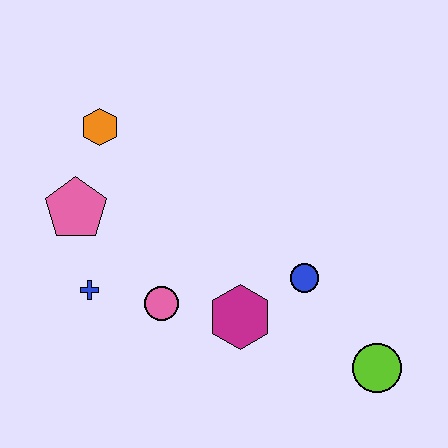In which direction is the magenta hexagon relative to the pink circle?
The magenta hexagon is to the right of the pink circle.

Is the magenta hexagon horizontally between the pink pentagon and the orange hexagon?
No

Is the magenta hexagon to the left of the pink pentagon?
No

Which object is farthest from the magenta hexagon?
The orange hexagon is farthest from the magenta hexagon.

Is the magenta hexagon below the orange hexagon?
Yes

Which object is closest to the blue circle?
The magenta hexagon is closest to the blue circle.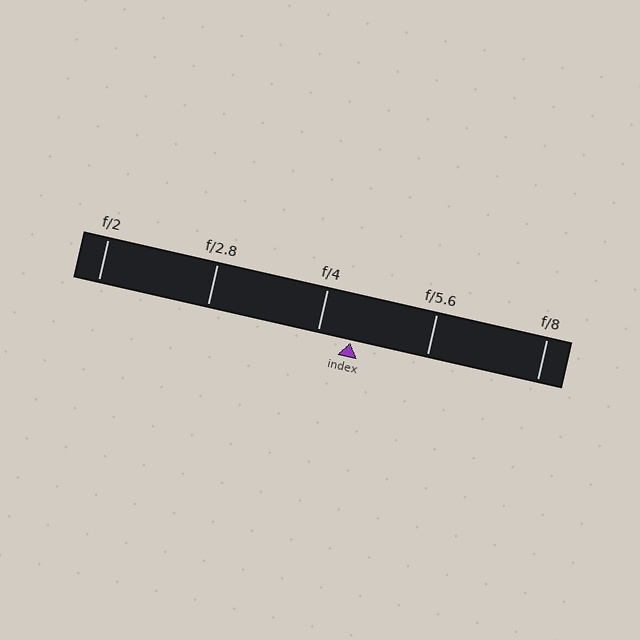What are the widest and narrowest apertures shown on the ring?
The widest aperture shown is f/2 and the narrowest is f/8.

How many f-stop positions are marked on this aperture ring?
There are 5 f-stop positions marked.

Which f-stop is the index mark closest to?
The index mark is closest to f/4.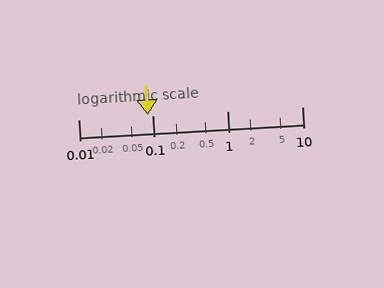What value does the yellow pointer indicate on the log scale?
The pointer indicates approximately 0.084.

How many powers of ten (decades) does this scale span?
The scale spans 3 decades, from 0.01 to 10.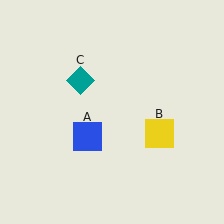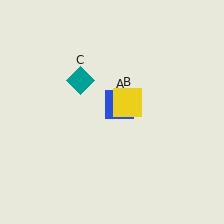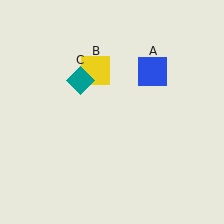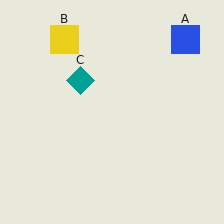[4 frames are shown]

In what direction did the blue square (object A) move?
The blue square (object A) moved up and to the right.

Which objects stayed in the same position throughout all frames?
Teal diamond (object C) remained stationary.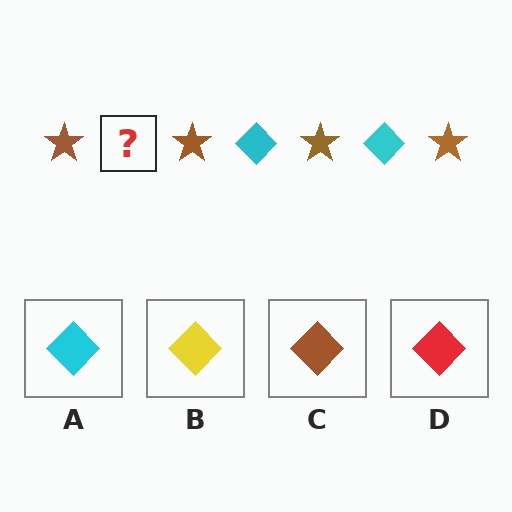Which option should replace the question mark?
Option A.